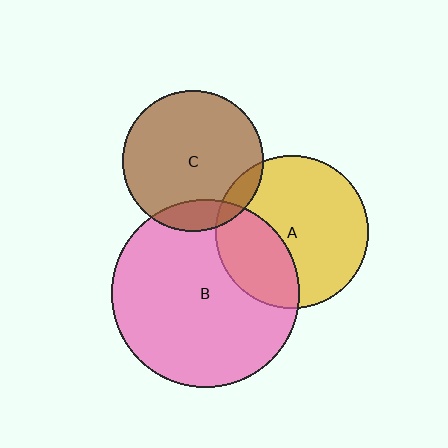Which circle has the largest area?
Circle B (pink).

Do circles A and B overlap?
Yes.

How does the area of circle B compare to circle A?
Approximately 1.5 times.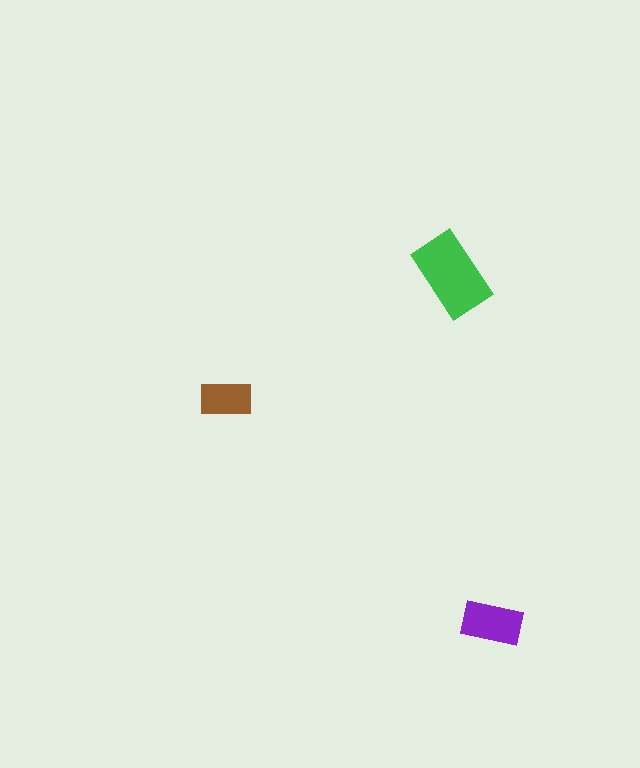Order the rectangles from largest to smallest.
the green one, the purple one, the brown one.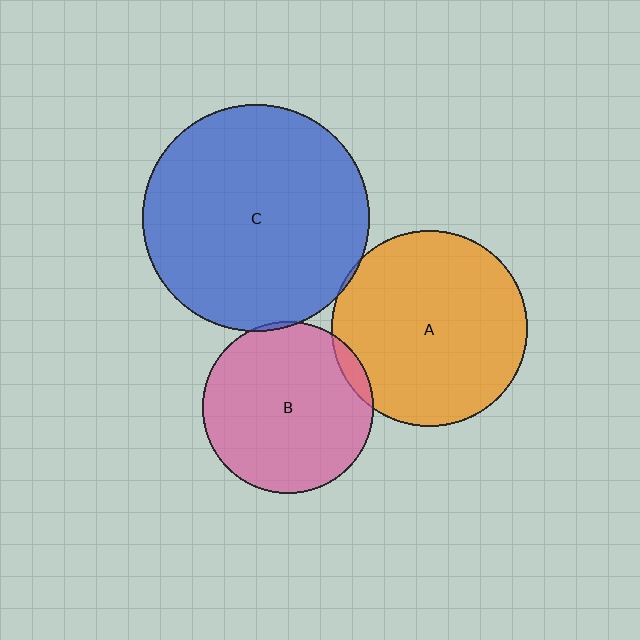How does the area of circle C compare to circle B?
Approximately 1.8 times.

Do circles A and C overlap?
Yes.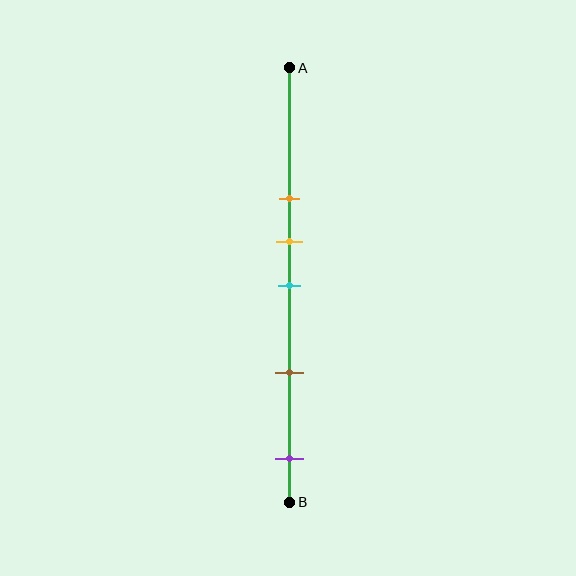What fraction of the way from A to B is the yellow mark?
The yellow mark is approximately 40% (0.4) of the way from A to B.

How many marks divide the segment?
There are 5 marks dividing the segment.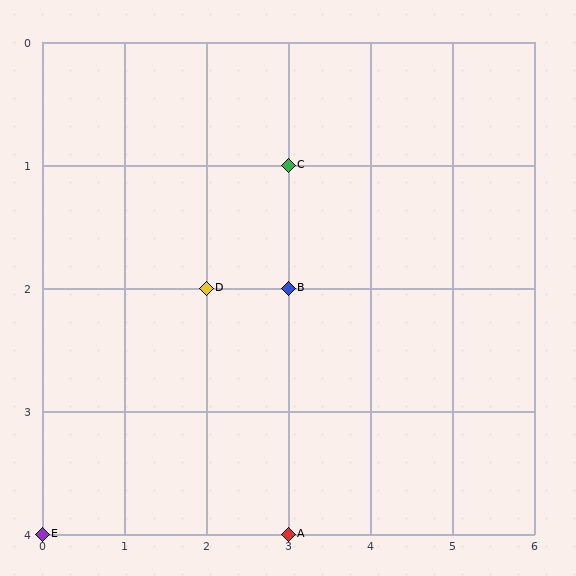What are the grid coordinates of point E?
Point E is at grid coordinates (0, 4).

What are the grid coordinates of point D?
Point D is at grid coordinates (2, 2).